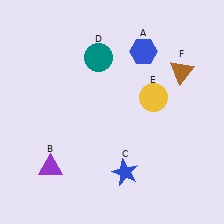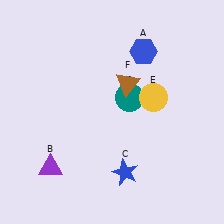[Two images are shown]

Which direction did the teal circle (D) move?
The teal circle (D) moved down.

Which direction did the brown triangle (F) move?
The brown triangle (F) moved left.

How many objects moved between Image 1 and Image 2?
2 objects moved between the two images.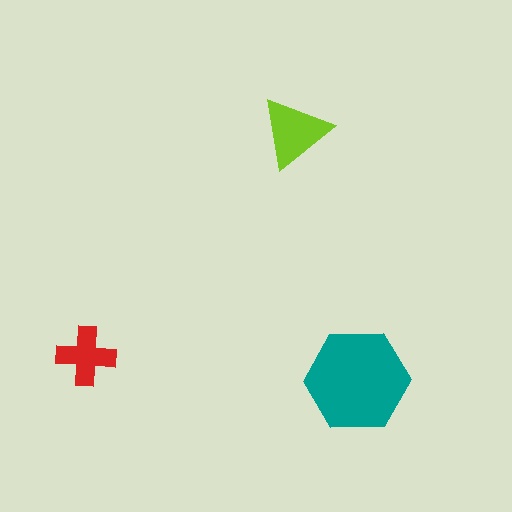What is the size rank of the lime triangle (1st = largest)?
2nd.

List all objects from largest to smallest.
The teal hexagon, the lime triangle, the red cross.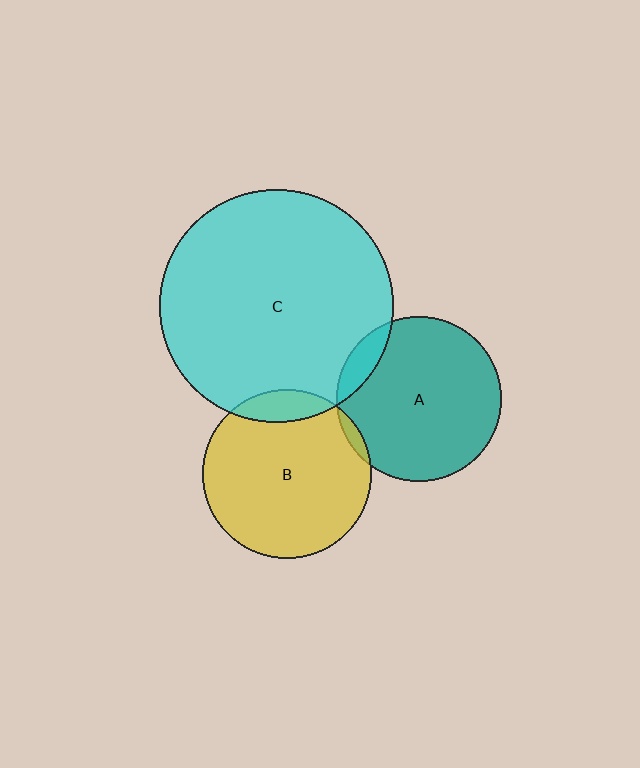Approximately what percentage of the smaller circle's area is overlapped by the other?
Approximately 5%.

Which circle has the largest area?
Circle C (cyan).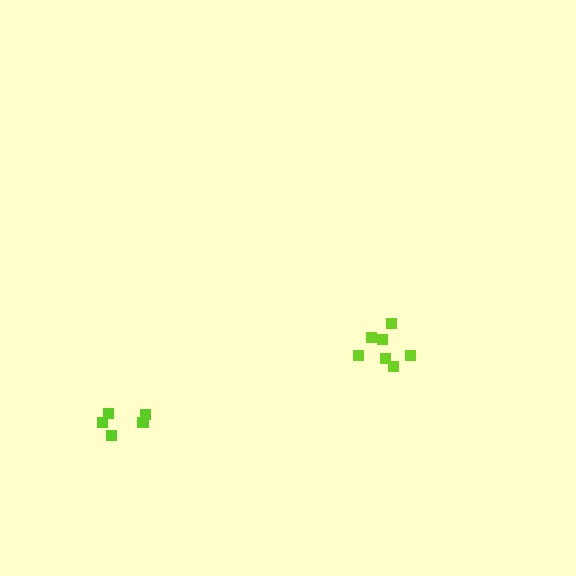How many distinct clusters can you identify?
There are 2 distinct clusters.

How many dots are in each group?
Group 1: 7 dots, Group 2: 5 dots (12 total).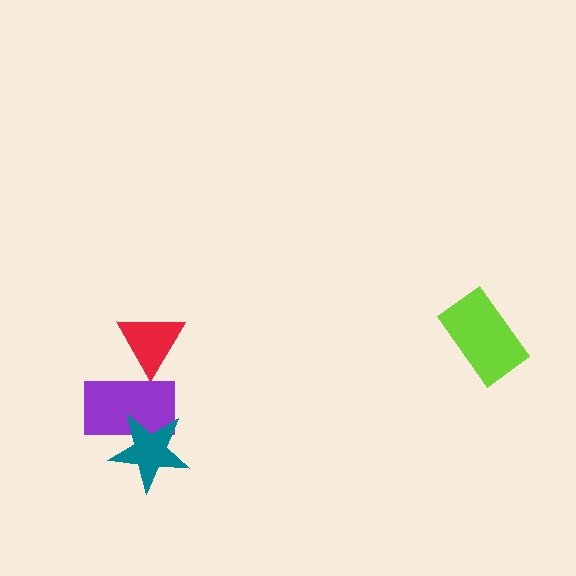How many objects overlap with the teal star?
1 object overlaps with the teal star.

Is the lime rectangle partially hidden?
No, no other shape covers it.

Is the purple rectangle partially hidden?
Yes, it is partially covered by another shape.